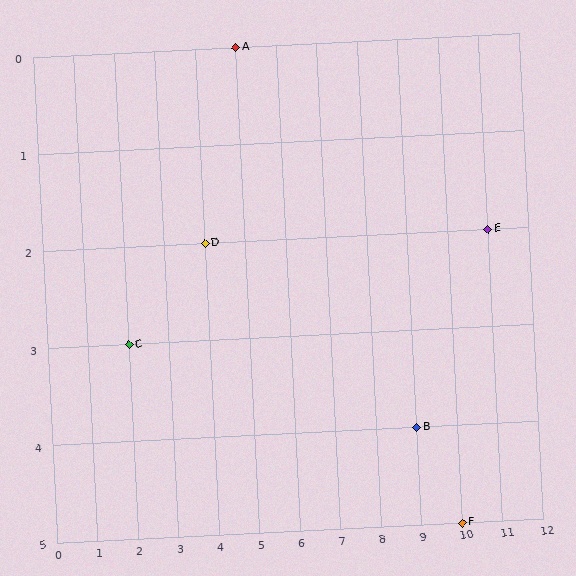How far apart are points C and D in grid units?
Points C and D are 2 columns and 1 row apart (about 2.2 grid units diagonally).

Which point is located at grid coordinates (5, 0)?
Point A is at (5, 0).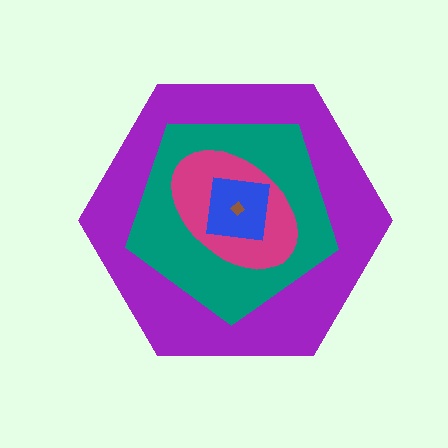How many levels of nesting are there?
5.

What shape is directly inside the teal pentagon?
The magenta ellipse.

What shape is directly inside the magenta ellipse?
The blue square.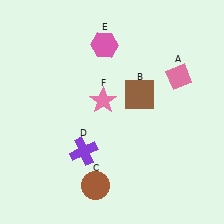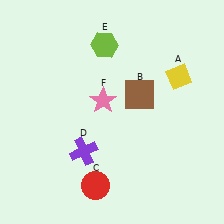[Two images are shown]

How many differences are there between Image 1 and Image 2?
There are 3 differences between the two images.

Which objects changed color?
A changed from pink to yellow. C changed from brown to red. E changed from pink to lime.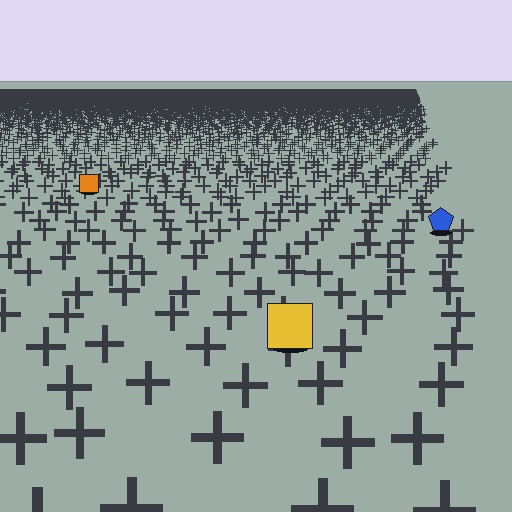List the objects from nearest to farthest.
From nearest to farthest: the yellow square, the blue pentagon, the orange square.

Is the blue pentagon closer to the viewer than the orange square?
Yes. The blue pentagon is closer — you can tell from the texture gradient: the ground texture is coarser near it.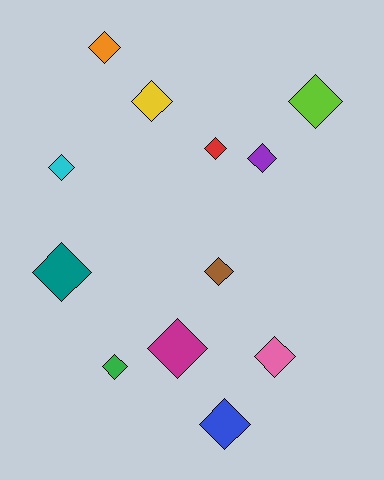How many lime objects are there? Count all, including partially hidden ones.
There is 1 lime object.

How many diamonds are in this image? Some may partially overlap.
There are 12 diamonds.